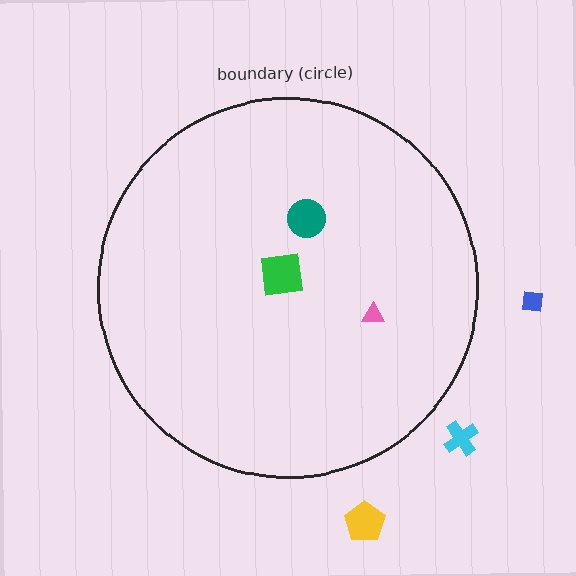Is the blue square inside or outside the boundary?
Outside.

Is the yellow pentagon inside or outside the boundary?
Outside.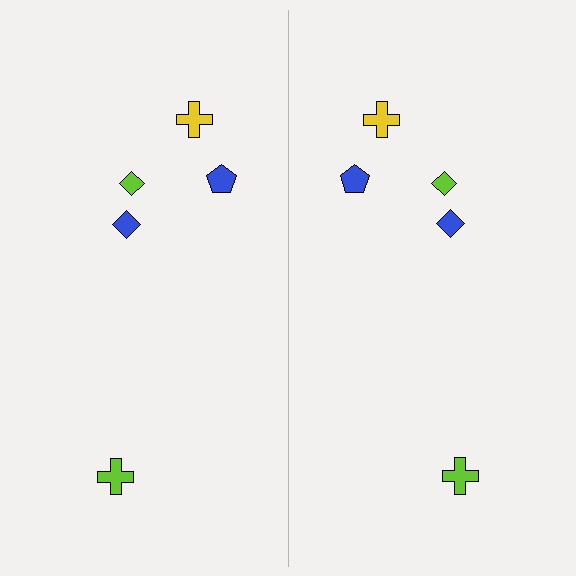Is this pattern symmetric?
Yes, this pattern has bilateral (reflection) symmetry.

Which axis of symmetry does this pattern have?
The pattern has a vertical axis of symmetry running through the center of the image.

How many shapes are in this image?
There are 10 shapes in this image.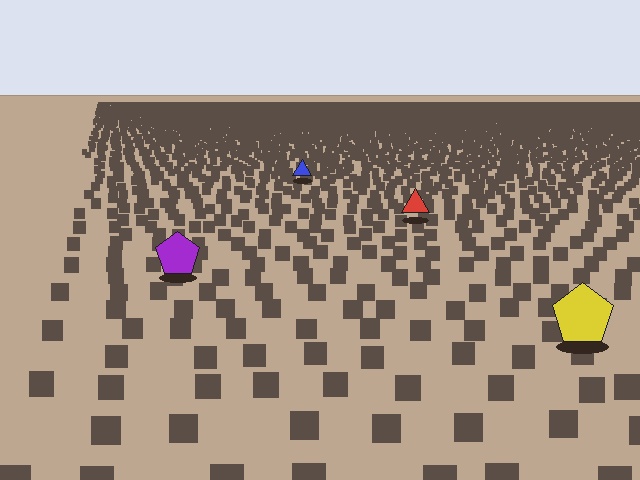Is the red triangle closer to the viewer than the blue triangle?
Yes. The red triangle is closer — you can tell from the texture gradient: the ground texture is coarser near it.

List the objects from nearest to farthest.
From nearest to farthest: the yellow pentagon, the purple pentagon, the red triangle, the blue triangle.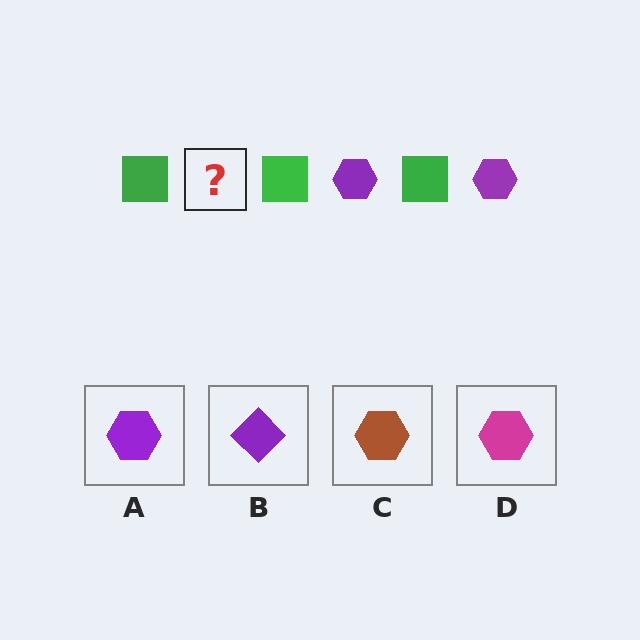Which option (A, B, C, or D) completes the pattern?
A.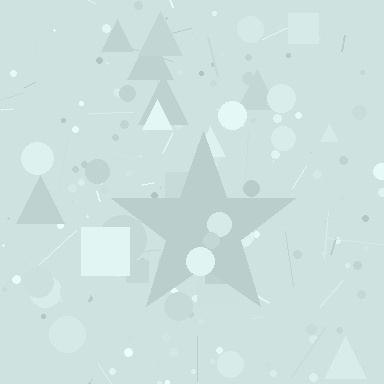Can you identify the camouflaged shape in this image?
The camouflaged shape is a star.